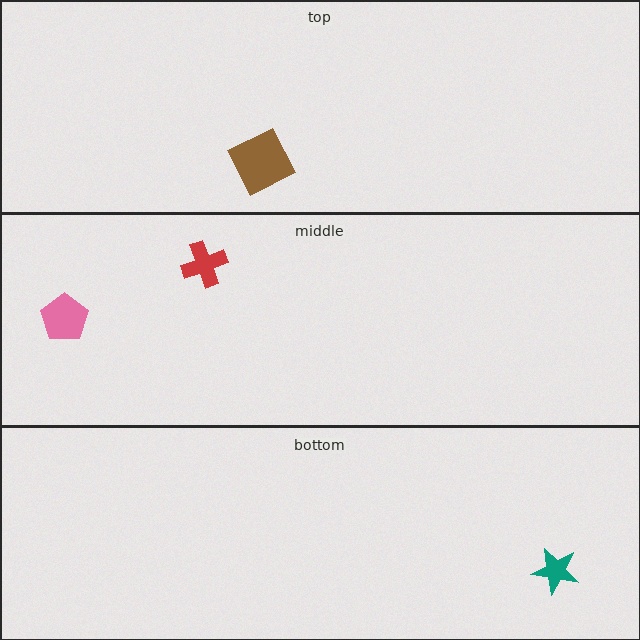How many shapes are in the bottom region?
1.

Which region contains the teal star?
The bottom region.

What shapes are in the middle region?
The pink pentagon, the red cross.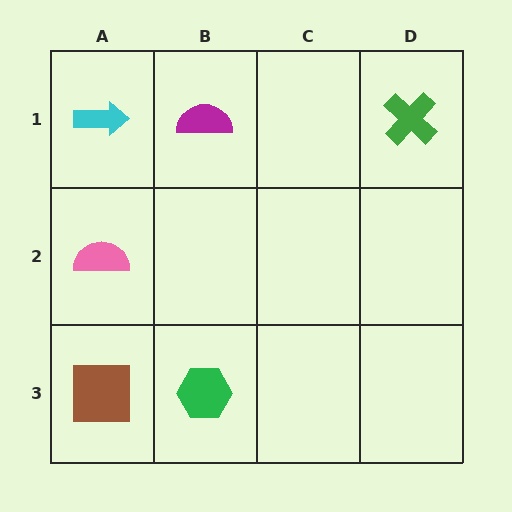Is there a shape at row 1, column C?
No, that cell is empty.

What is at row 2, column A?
A pink semicircle.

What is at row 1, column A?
A cyan arrow.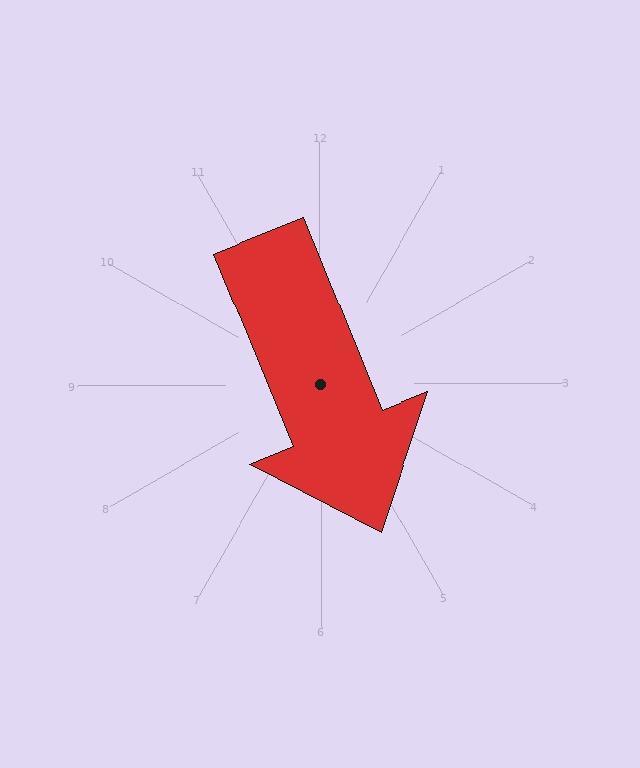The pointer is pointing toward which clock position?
Roughly 5 o'clock.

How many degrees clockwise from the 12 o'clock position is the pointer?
Approximately 158 degrees.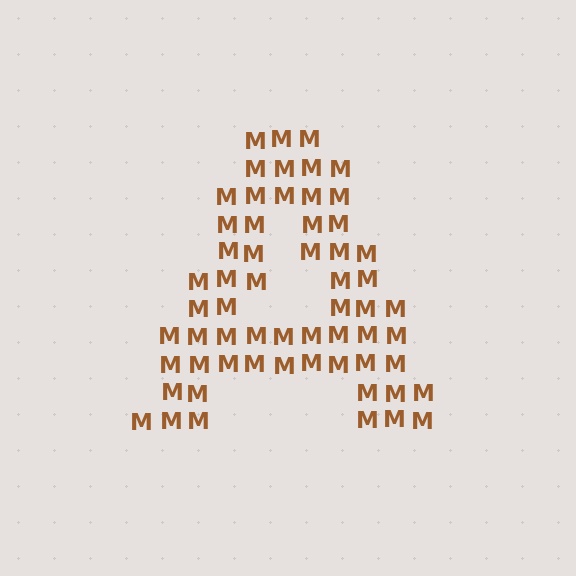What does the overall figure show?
The overall figure shows the letter A.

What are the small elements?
The small elements are letter M's.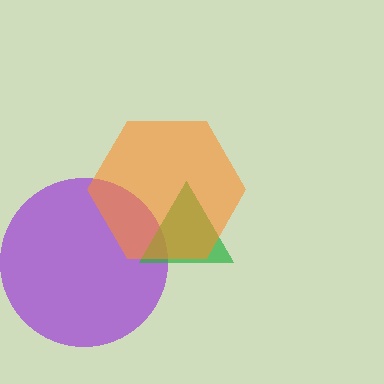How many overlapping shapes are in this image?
There are 3 overlapping shapes in the image.